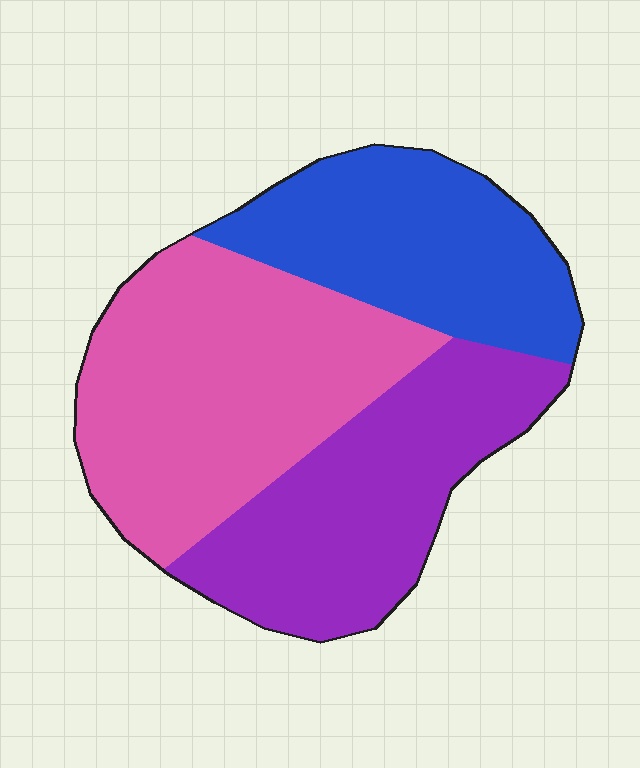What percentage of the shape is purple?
Purple takes up about one third (1/3) of the shape.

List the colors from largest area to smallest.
From largest to smallest: pink, purple, blue.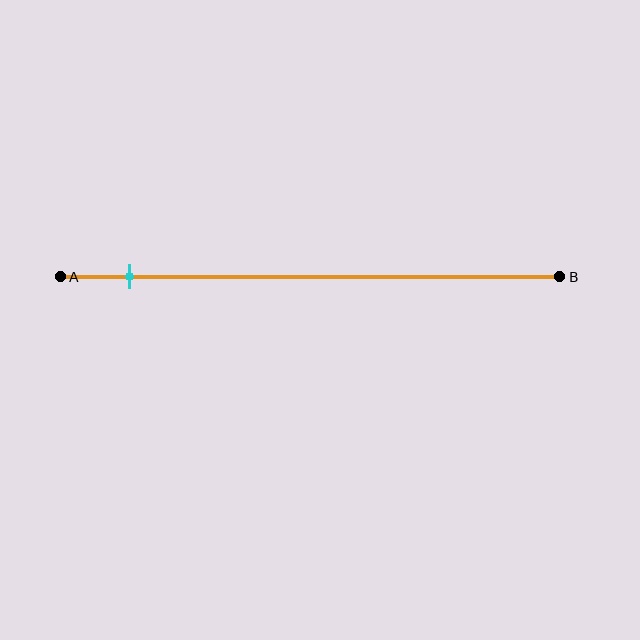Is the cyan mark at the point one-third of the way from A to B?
No, the mark is at about 15% from A, not at the 33% one-third point.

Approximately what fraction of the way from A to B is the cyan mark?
The cyan mark is approximately 15% of the way from A to B.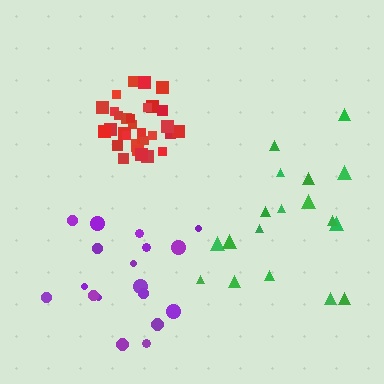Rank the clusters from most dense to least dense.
red, purple, green.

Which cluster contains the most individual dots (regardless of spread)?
Red (32).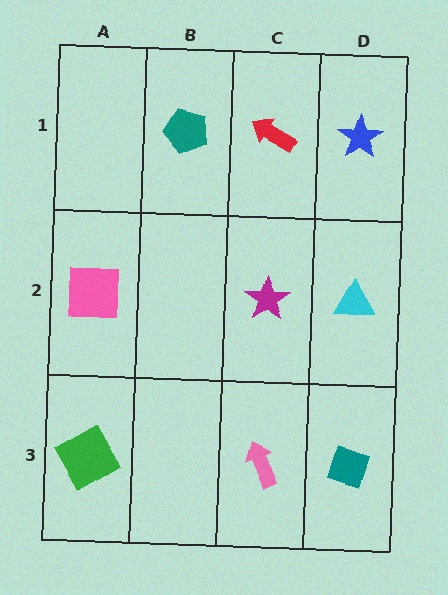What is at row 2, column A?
A pink square.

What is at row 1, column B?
A teal pentagon.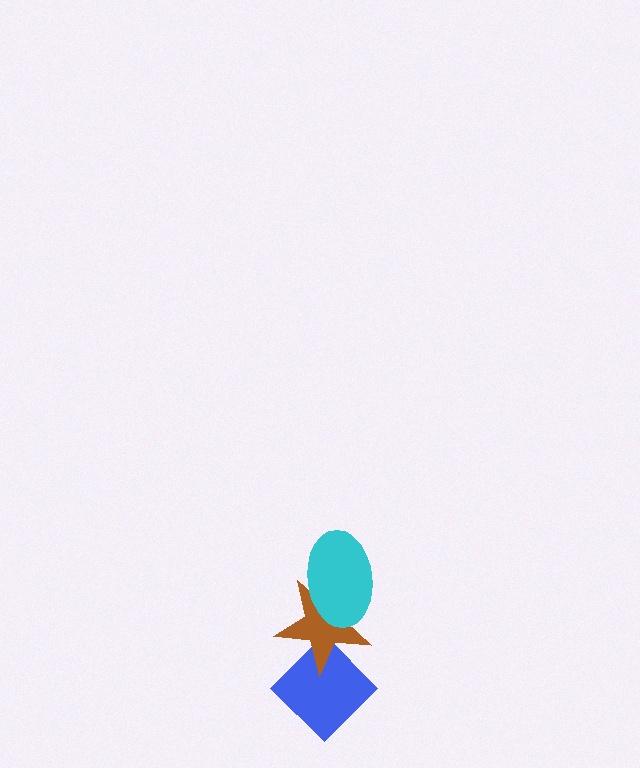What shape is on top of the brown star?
The cyan ellipse is on top of the brown star.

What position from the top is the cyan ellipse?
The cyan ellipse is 1st from the top.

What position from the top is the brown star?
The brown star is 2nd from the top.